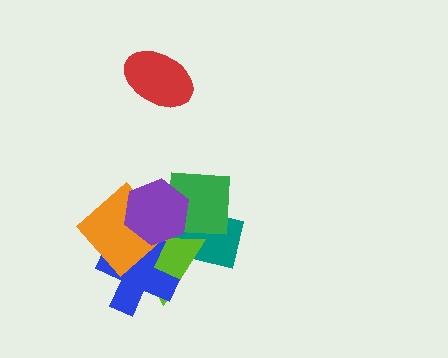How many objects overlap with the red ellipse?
0 objects overlap with the red ellipse.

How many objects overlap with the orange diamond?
4 objects overlap with the orange diamond.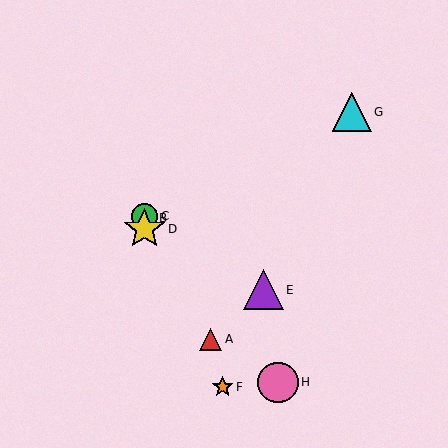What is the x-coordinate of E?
Object E is at x≈263.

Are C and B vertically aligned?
Yes, both are at x≈144.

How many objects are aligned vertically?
3 objects (B, C, D) are aligned vertically.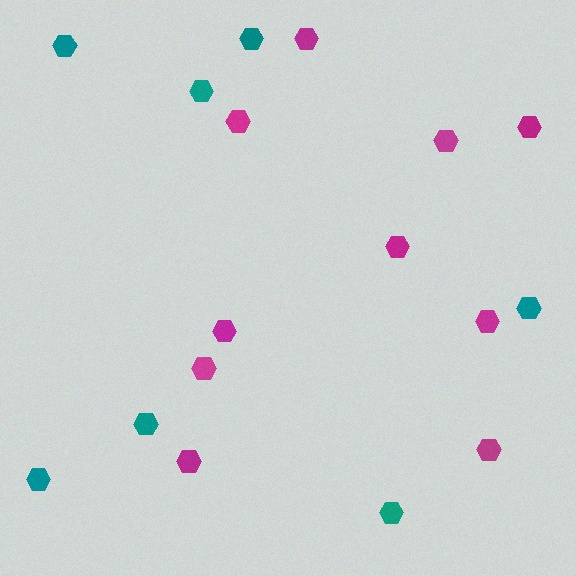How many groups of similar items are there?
There are 2 groups: one group of teal hexagons (7) and one group of magenta hexagons (10).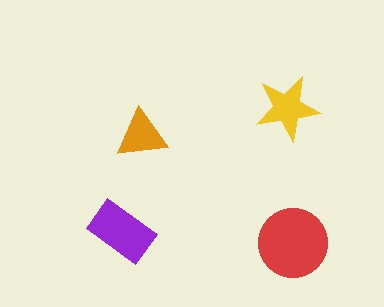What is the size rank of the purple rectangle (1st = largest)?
2nd.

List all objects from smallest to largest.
The orange triangle, the yellow star, the purple rectangle, the red circle.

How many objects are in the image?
There are 4 objects in the image.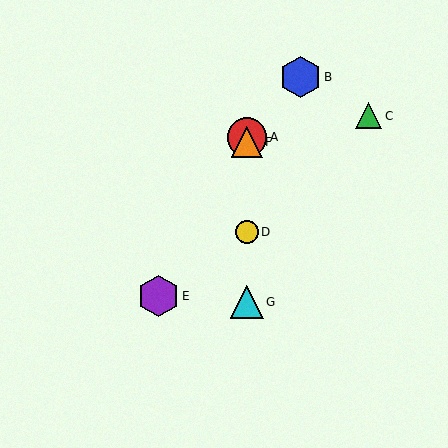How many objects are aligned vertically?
4 objects (A, D, F, G) are aligned vertically.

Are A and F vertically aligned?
Yes, both are at x≈247.